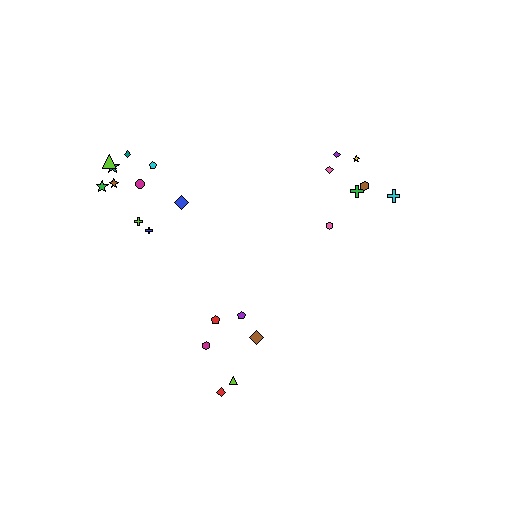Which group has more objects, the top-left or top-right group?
The top-left group.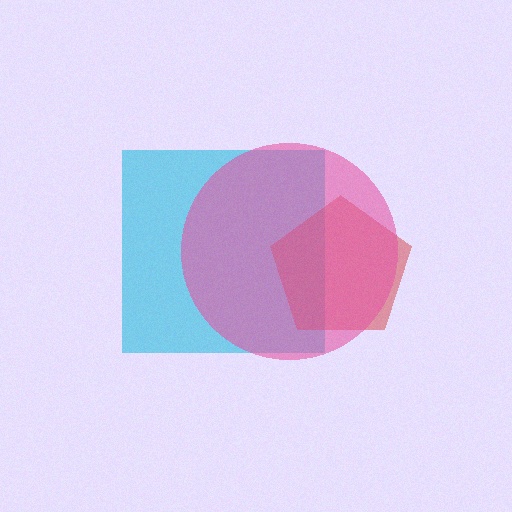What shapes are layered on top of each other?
The layered shapes are: a cyan square, a red pentagon, a pink circle.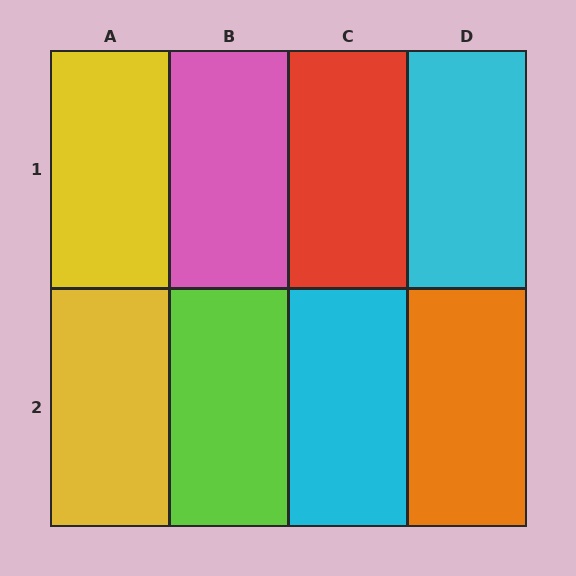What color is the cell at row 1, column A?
Yellow.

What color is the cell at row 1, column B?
Pink.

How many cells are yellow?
2 cells are yellow.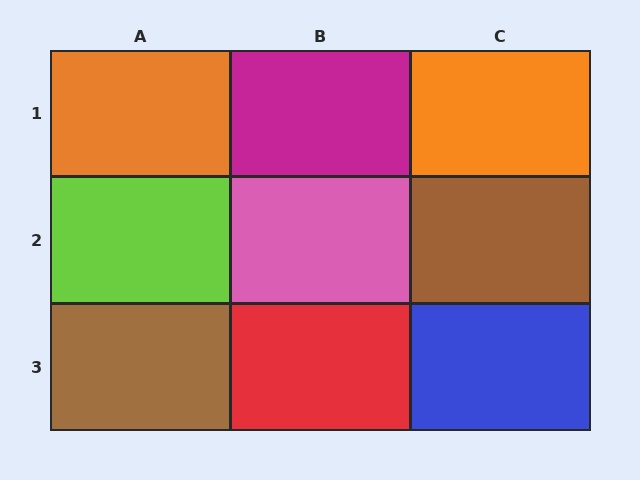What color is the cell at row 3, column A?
Brown.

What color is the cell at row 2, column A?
Lime.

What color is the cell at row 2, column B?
Pink.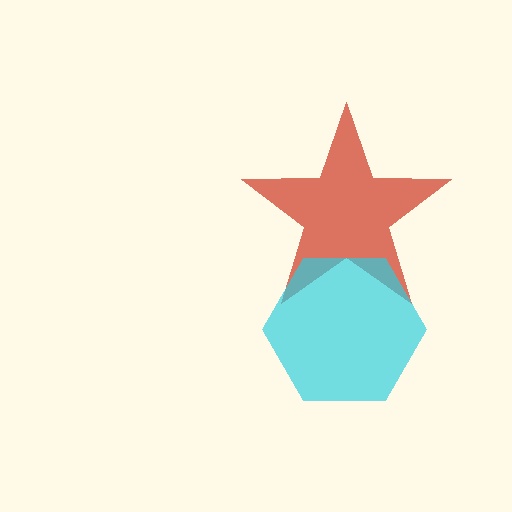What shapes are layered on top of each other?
The layered shapes are: a red star, a cyan hexagon.